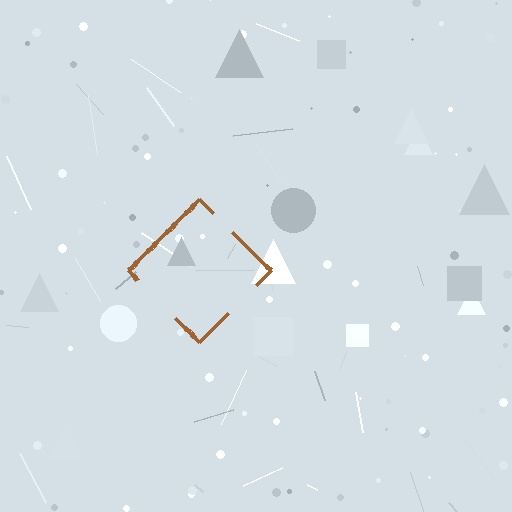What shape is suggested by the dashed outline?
The dashed outline suggests a diamond.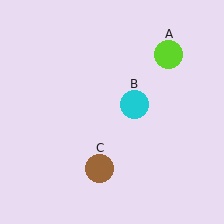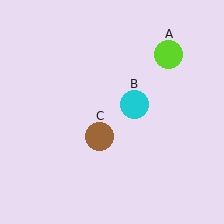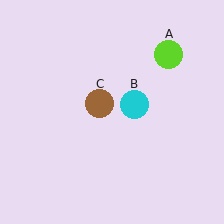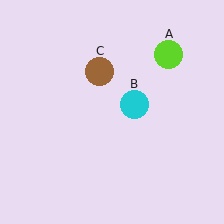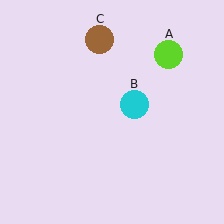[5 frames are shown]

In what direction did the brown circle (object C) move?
The brown circle (object C) moved up.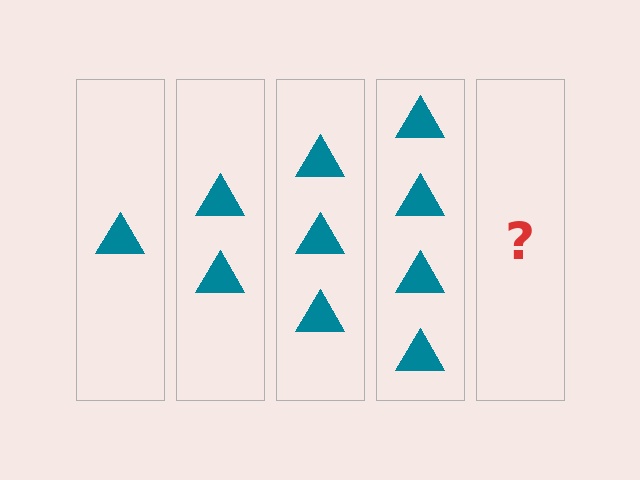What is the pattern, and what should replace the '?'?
The pattern is that each step adds one more triangle. The '?' should be 5 triangles.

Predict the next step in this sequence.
The next step is 5 triangles.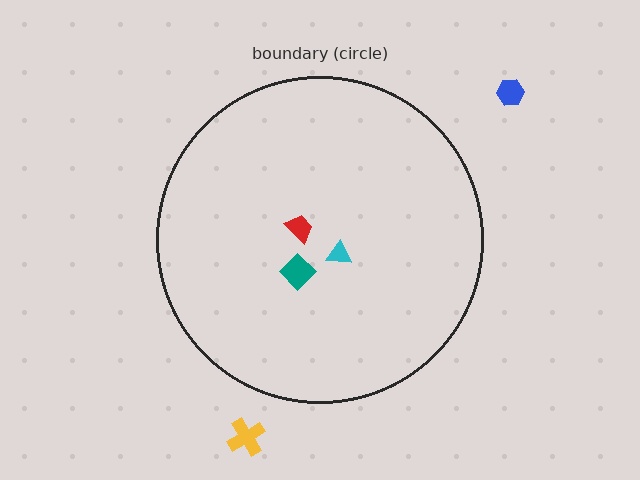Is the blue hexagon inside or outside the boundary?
Outside.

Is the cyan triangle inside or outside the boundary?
Inside.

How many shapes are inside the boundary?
3 inside, 2 outside.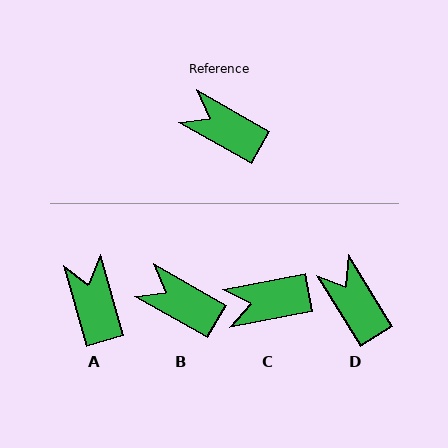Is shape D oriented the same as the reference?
No, it is off by about 28 degrees.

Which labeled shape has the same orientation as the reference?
B.